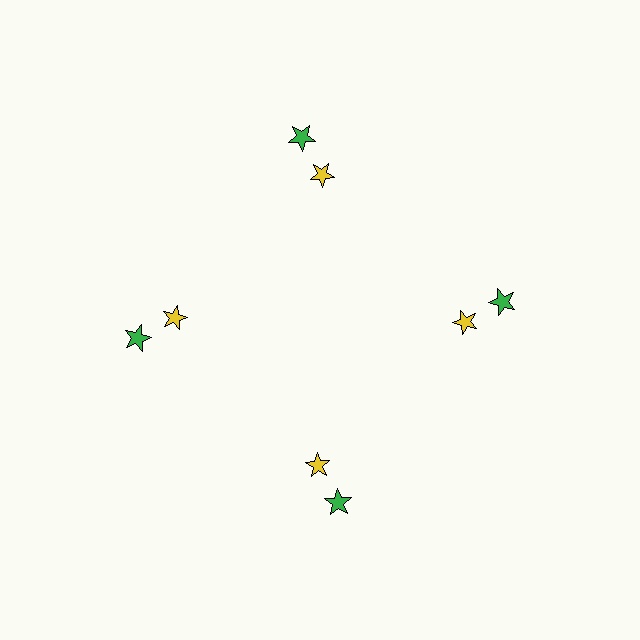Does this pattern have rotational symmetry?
Yes, this pattern has 4-fold rotational symmetry. It looks the same after rotating 90 degrees around the center.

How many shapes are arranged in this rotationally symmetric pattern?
There are 8 shapes, arranged in 4 groups of 2.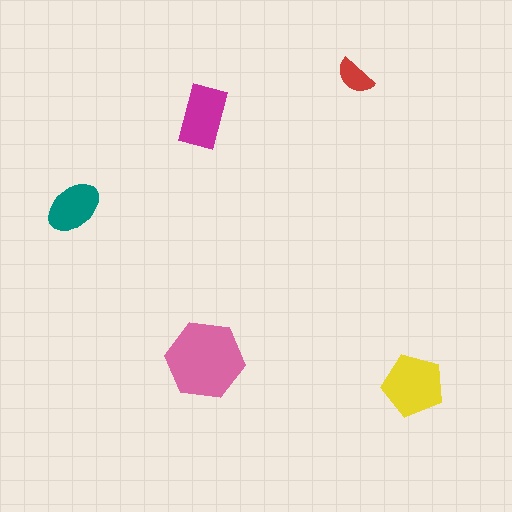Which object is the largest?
The pink hexagon.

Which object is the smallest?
The red semicircle.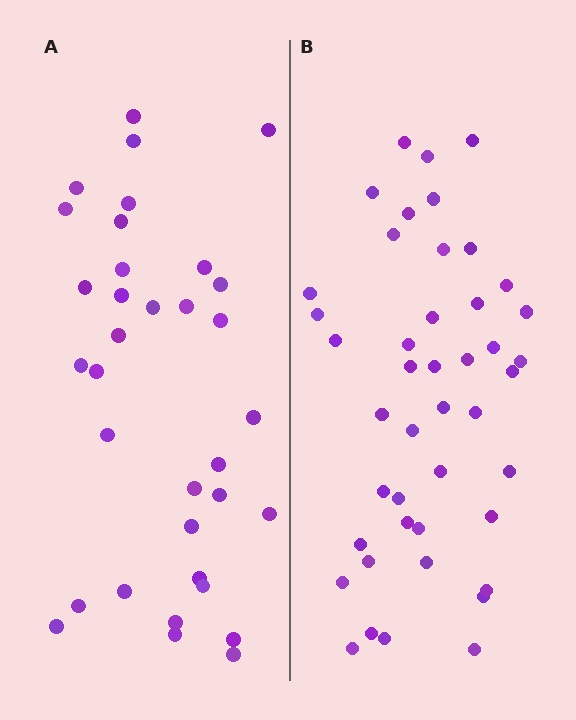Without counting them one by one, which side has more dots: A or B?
Region B (the right region) has more dots.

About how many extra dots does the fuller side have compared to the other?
Region B has roughly 10 or so more dots than region A.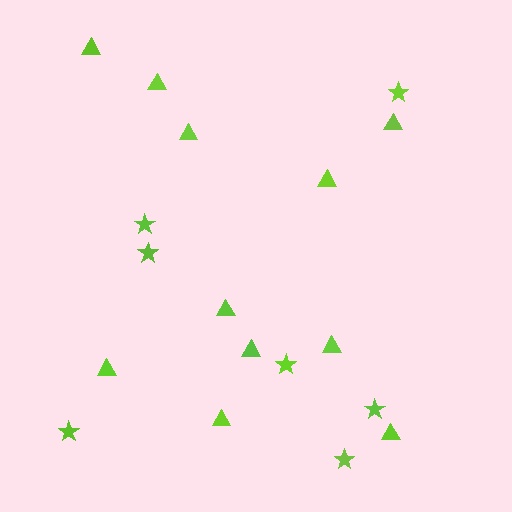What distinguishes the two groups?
There are 2 groups: one group of stars (7) and one group of triangles (11).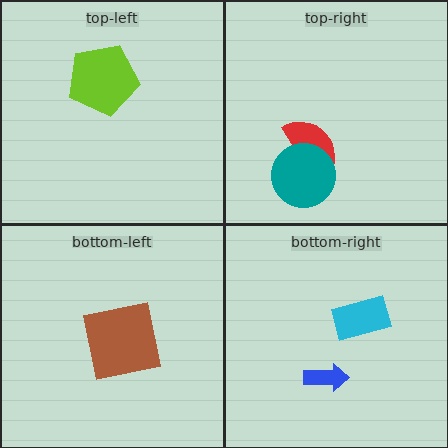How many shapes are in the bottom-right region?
2.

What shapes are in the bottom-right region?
The blue arrow, the cyan rectangle.